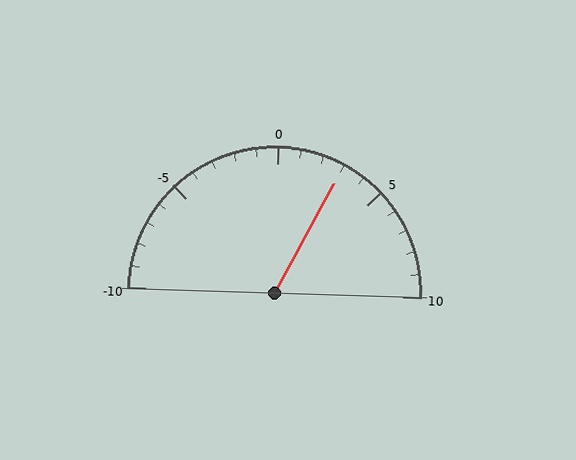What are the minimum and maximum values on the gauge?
The gauge ranges from -10 to 10.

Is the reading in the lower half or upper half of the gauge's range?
The reading is in the upper half of the range (-10 to 10).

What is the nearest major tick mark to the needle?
The nearest major tick mark is 5.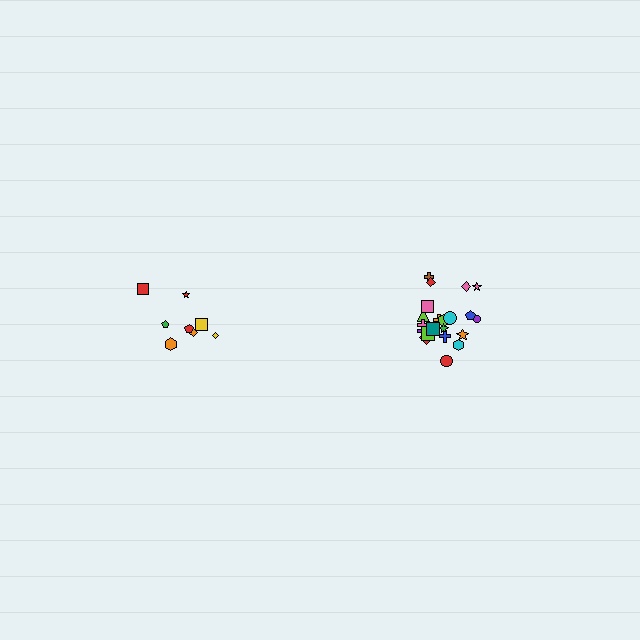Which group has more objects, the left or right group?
The right group.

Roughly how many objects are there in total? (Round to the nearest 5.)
Roughly 30 objects in total.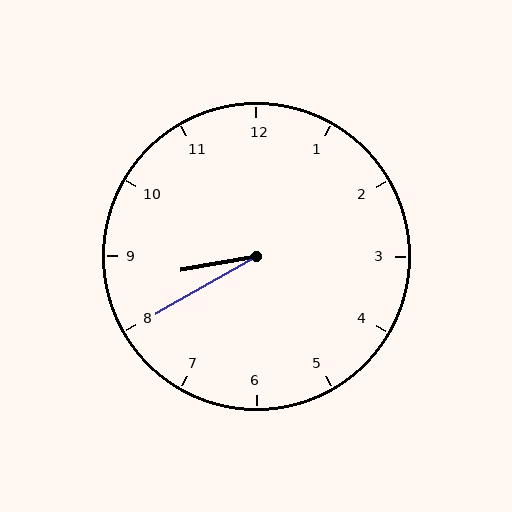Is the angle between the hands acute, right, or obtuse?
It is acute.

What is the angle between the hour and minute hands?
Approximately 20 degrees.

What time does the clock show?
8:40.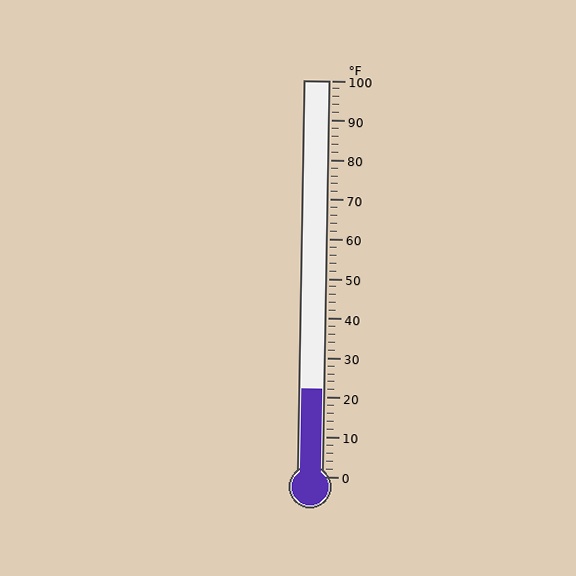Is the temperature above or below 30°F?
The temperature is below 30°F.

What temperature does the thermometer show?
The thermometer shows approximately 22°F.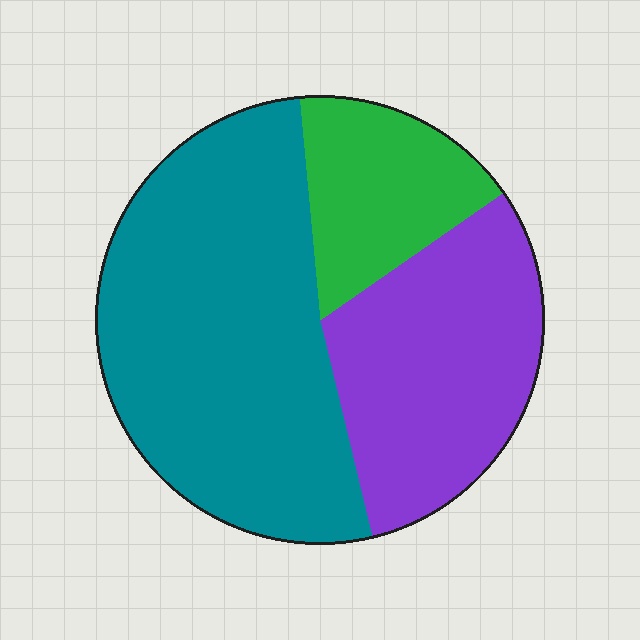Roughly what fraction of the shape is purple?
Purple covers 31% of the shape.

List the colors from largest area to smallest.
From largest to smallest: teal, purple, green.